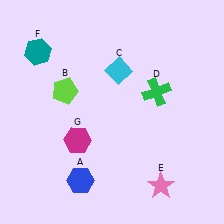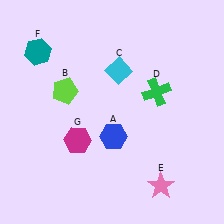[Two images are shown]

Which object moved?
The blue hexagon (A) moved up.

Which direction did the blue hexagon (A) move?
The blue hexagon (A) moved up.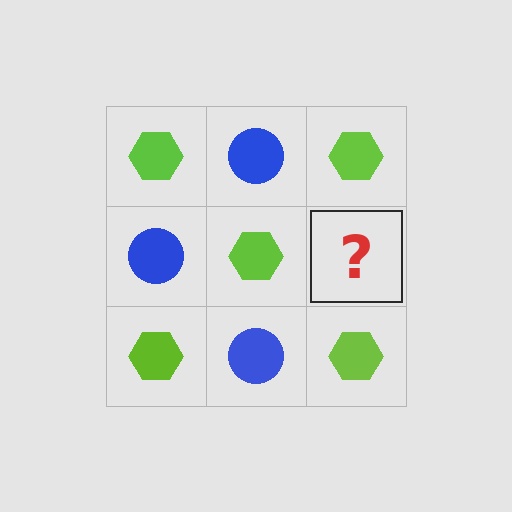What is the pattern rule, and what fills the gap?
The rule is that it alternates lime hexagon and blue circle in a checkerboard pattern. The gap should be filled with a blue circle.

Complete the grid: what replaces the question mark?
The question mark should be replaced with a blue circle.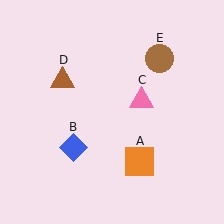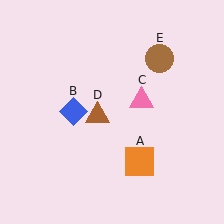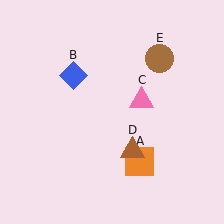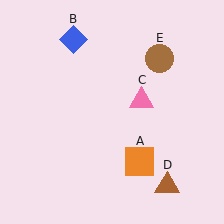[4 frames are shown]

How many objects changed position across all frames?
2 objects changed position: blue diamond (object B), brown triangle (object D).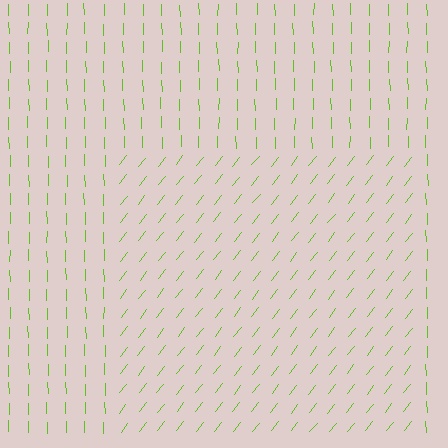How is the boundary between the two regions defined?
The boundary is defined purely by a change in line orientation (approximately 38 degrees difference). All lines are the same color and thickness.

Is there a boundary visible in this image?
Yes, there is a texture boundary formed by a change in line orientation.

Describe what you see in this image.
The image is filled with small lime line segments. A rectangle region in the image has lines oriented differently from the surrounding lines, creating a visible texture boundary.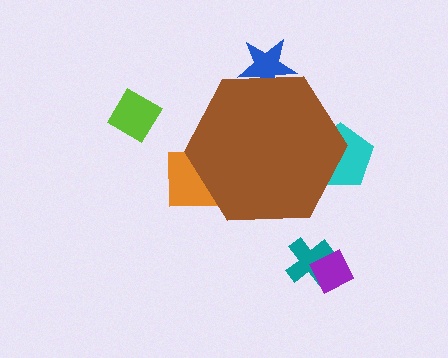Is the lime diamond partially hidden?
No, the lime diamond is fully visible.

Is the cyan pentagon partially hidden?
Yes, the cyan pentagon is partially hidden behind the brown hexagon.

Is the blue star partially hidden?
Yes, the blue star is partially hidden behind the brown hexagon.